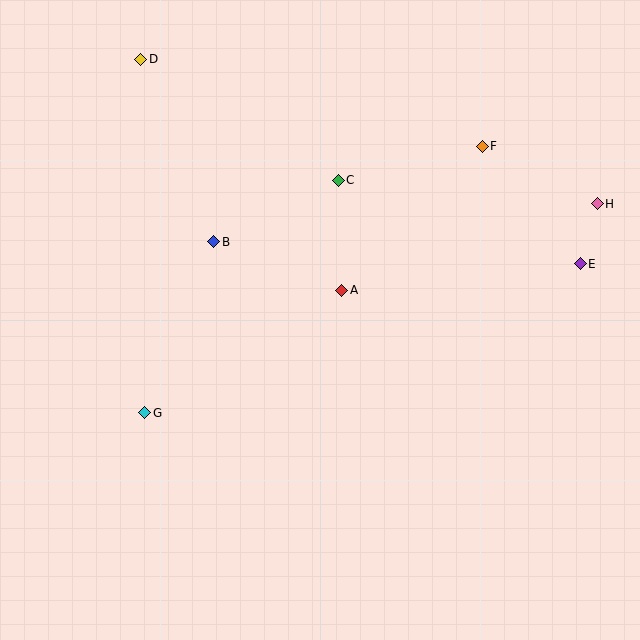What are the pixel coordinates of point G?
Point G is at (145, 413).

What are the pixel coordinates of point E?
Point E is at (580, 264).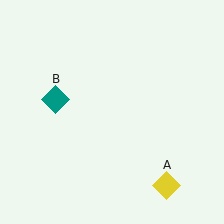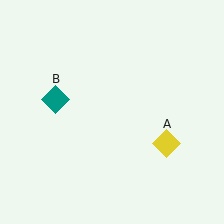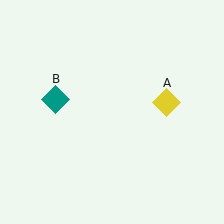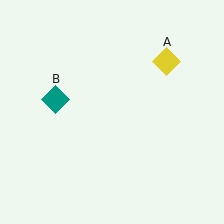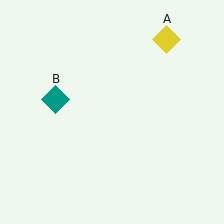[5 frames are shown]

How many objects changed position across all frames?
1 object changed position: yellow diamond (object A).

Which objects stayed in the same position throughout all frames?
Teal diamond (object B) remained stationary.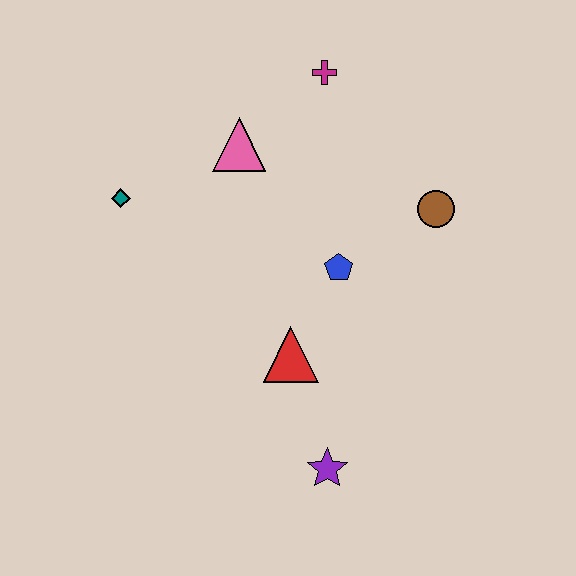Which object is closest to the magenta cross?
The pink triangle is closest to the magenta cross.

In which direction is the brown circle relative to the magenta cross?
The brown circle is below the magenta cross.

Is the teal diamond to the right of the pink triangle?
No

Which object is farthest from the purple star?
The magenta cross is farthest from the purple star.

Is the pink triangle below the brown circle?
No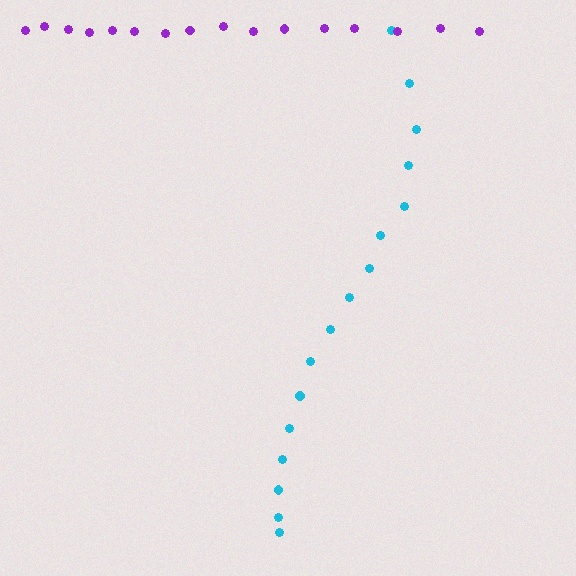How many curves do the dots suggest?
There are 2 distinct paths.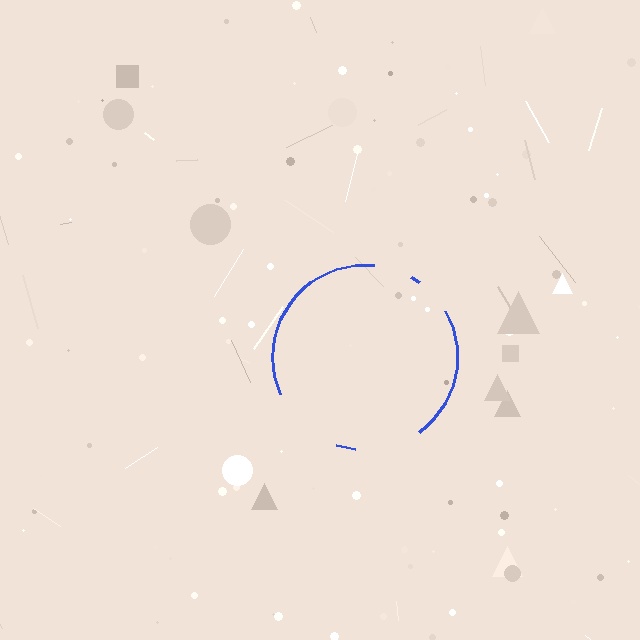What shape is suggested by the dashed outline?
The dashed outline suggests a circle.